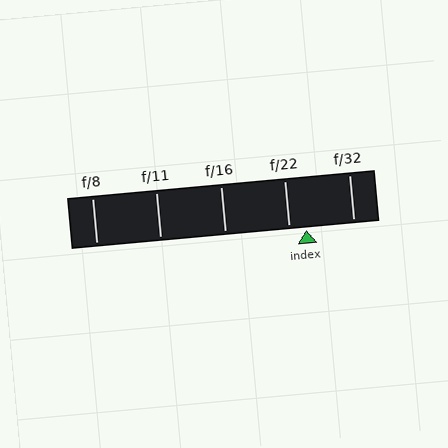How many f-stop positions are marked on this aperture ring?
There are 5 f-stop positions marked.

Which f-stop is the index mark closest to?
The index mark is closest to f/22.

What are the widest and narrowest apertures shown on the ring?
The widest aperture shown is f/8 and the narrowest is f/32.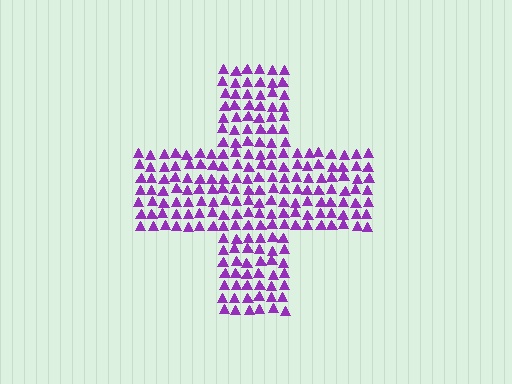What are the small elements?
The small elements are triangles.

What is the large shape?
The large shape is a cross.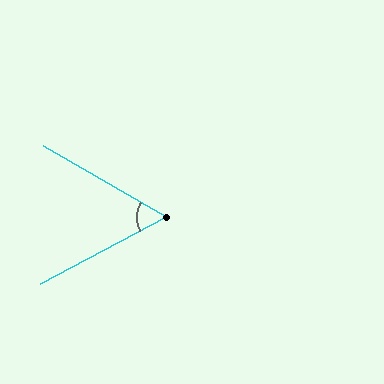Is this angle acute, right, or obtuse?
It is acute.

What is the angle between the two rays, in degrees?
Approximately 58 degrees.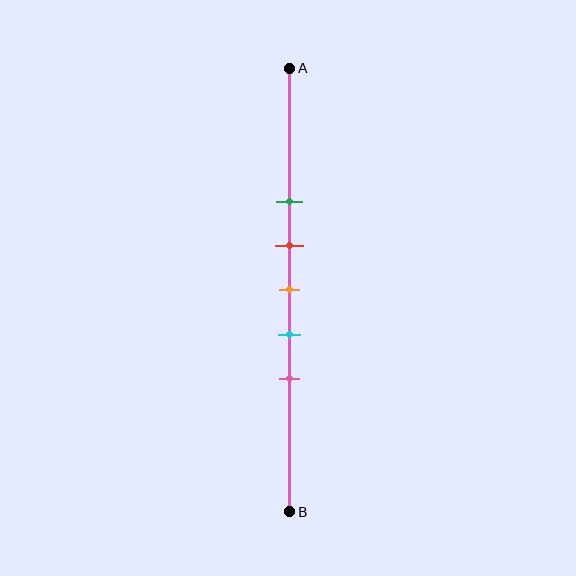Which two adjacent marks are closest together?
The red and orange marks are the closest adjacent pair.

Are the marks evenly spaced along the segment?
Yes, the marks are approximately evenly spaced.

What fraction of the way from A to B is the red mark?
The red mark is approximately 40% (0.4) of the way from A to B.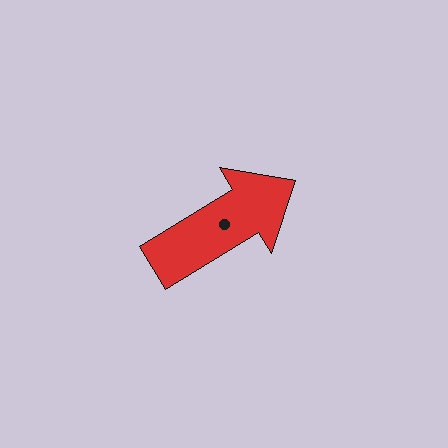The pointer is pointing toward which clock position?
Roughly 2 o'clock.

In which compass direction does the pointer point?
Northeast.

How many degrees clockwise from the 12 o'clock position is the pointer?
Approximately 59 degrees.